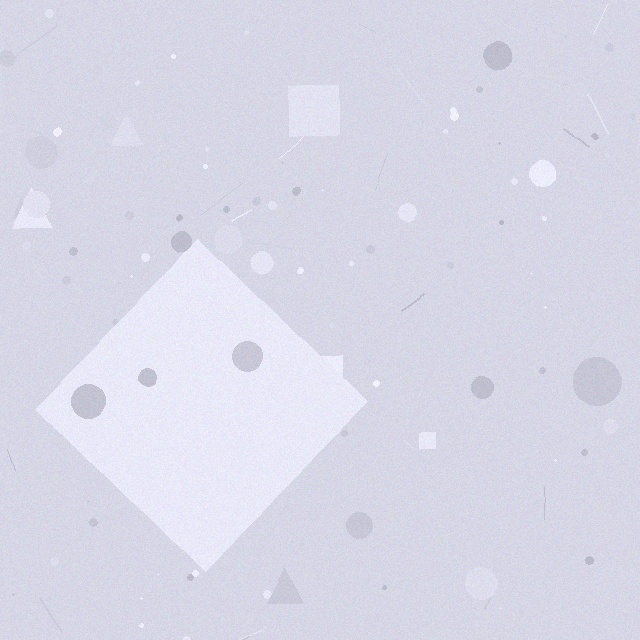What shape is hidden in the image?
A diamond is hidden in the image.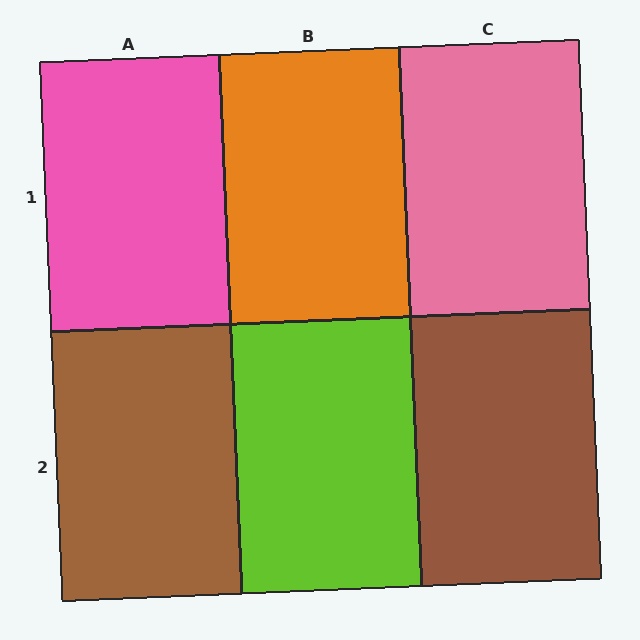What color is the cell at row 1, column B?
Orange.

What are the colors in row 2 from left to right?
Brown, lime, brown.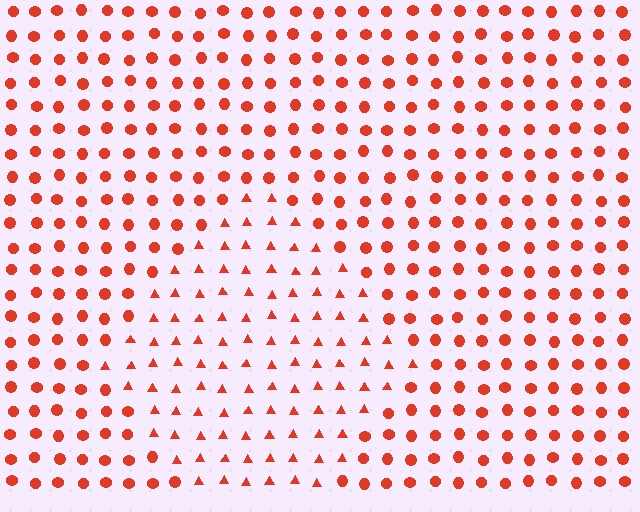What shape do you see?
I see a diamond.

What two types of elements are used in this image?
The image uses triangles inside the diamond region and circles outside it.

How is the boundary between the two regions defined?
The boundary is defined by a change in element shape: triangles inside vs. circles outside. All elements share the same color and spacing.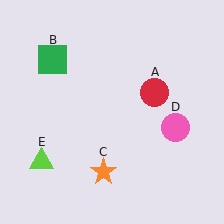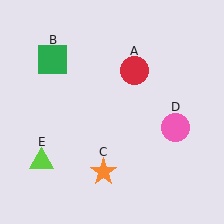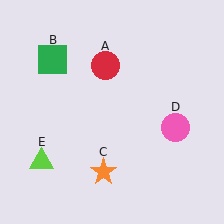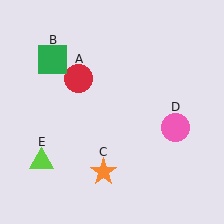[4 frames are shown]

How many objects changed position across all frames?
1 object changed position: red circle (object A).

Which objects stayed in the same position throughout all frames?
Green square (object B) and orange star (object C) and pink circle (object D) and lime triangle (object E) remained stationary.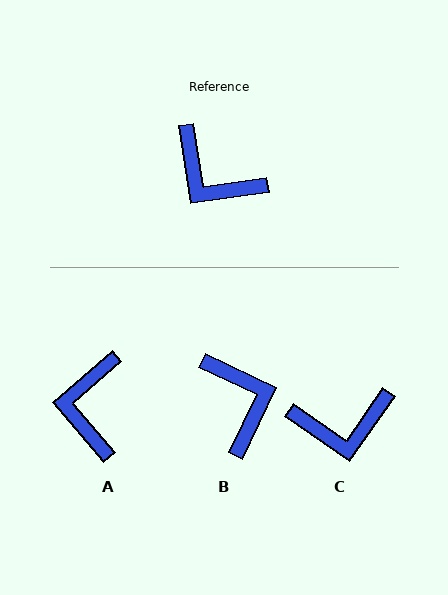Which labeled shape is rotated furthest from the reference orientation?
B, about 146 degrees away.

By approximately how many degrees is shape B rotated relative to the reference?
Approximately 146 degrees counter-clockwise.